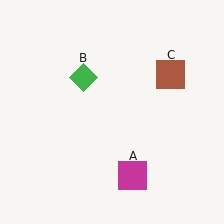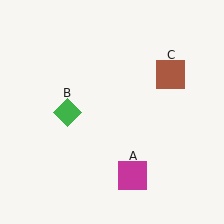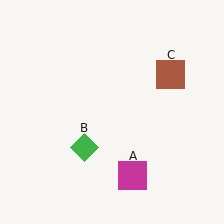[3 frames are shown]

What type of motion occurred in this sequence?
The green diamond (object B) rotated counterclockwise around the center of the scene.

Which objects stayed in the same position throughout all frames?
Magenta square (object A) and brown square (object C) remained stationary.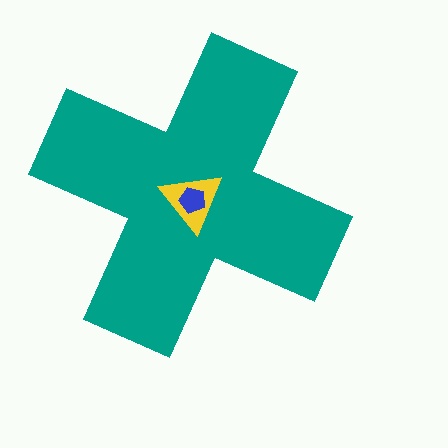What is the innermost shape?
The blue pentagon.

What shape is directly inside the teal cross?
The yellow triangle.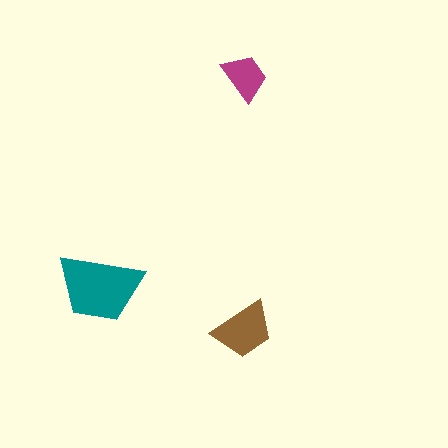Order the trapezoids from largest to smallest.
the teal one, the brown one, the magenta one.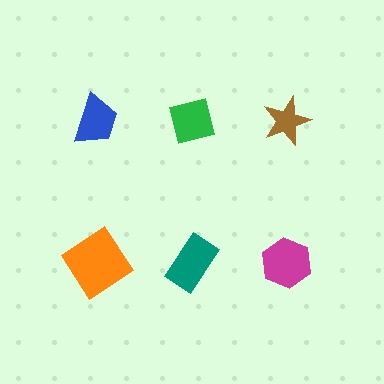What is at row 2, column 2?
A teal rectangle.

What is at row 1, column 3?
A brown star.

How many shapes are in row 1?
3 shapes.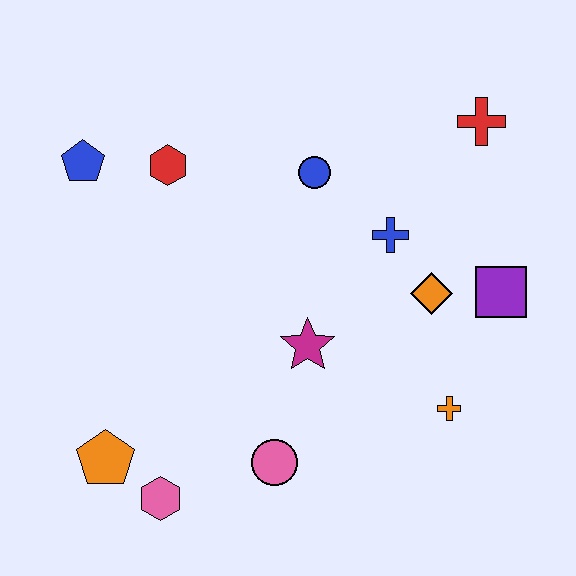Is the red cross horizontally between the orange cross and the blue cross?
No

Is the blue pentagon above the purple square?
Yes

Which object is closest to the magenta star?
The pink circle is closest to the magenta star.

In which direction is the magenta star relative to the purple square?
The magenta star is to the left of the purple square.